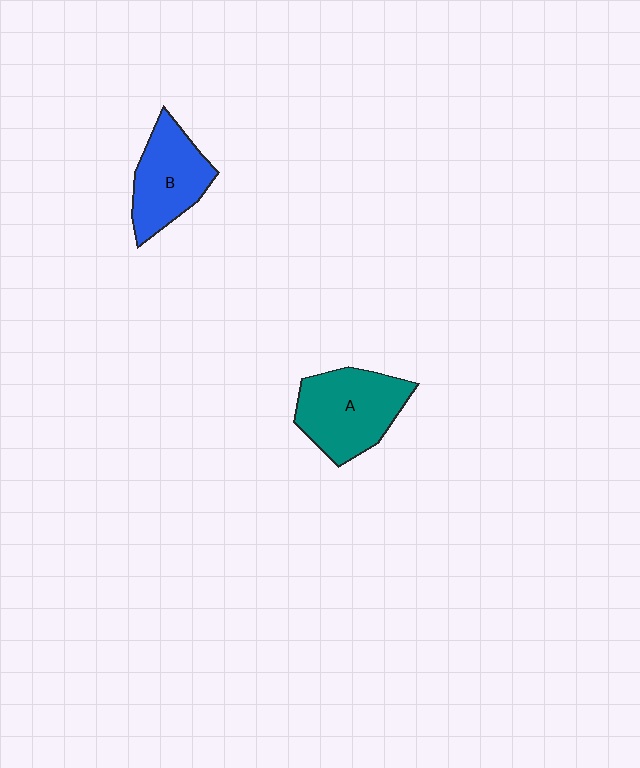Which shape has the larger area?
Shape A (teal).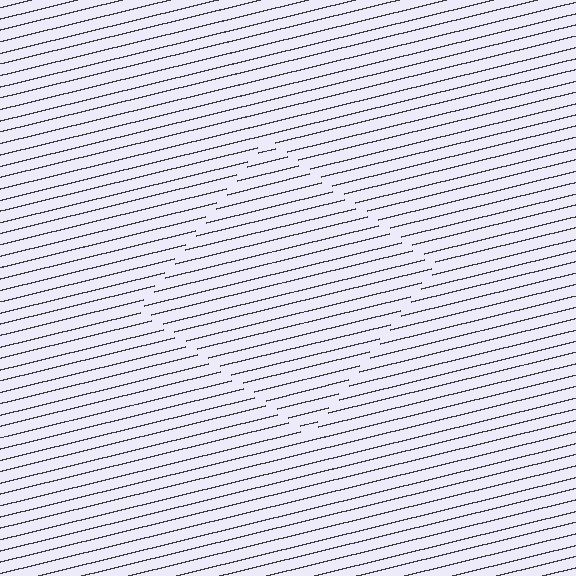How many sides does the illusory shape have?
4 sides — the line-ends trace a square.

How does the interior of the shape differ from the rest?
The interior of the shape contains the same grating, shifted by half a period — the contour is defined by the phase discontinuity where line-ends from the inner and outer gratings abut.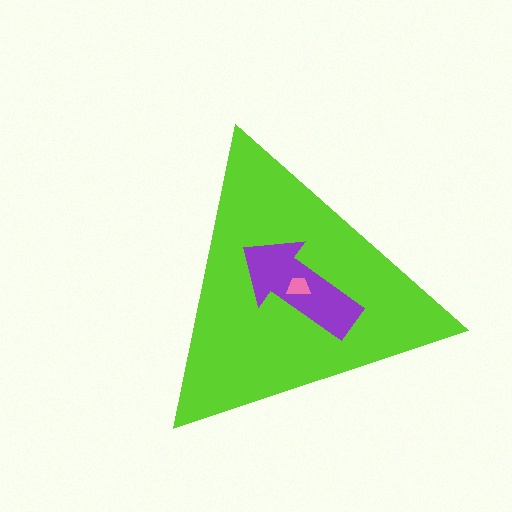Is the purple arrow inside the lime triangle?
Yes.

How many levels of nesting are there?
3.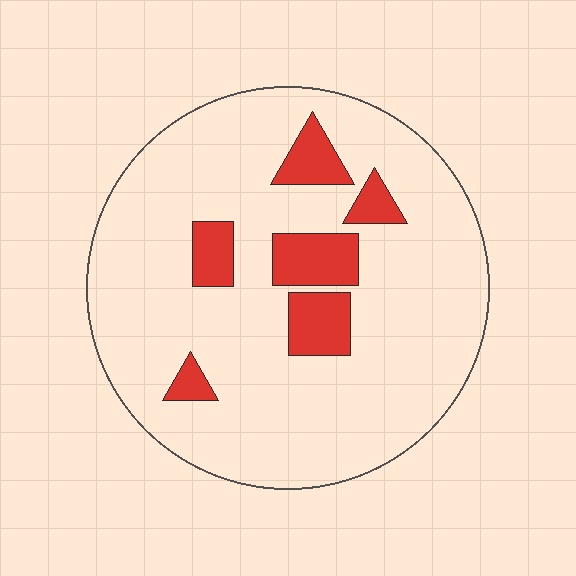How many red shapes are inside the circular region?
6.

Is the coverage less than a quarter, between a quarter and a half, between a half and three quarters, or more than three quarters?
Less than a quarter.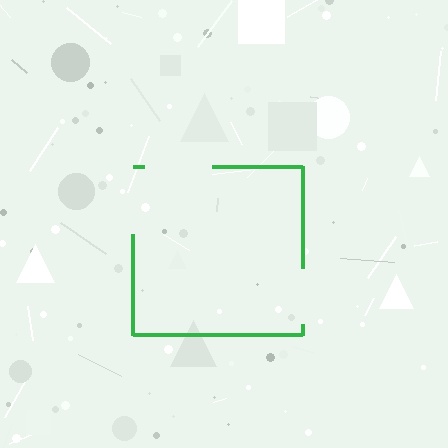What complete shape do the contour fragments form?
The contour fragments form a square.